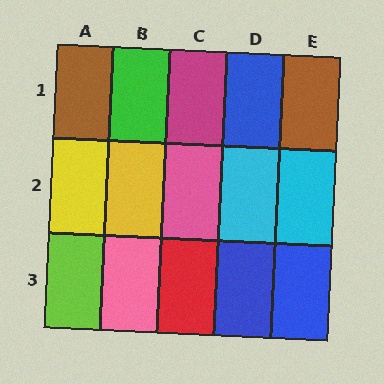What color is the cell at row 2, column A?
Yellow.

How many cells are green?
1 cell is green.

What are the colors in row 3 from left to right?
Lime, pink, red, blue, blue.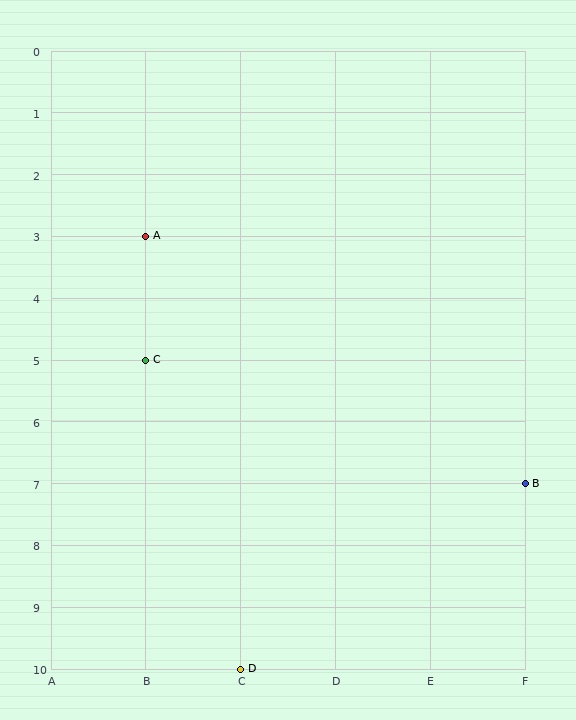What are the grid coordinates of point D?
Point D is at grid coordinates (C, 10).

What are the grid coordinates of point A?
Point A is at grid coordinates (B, 3).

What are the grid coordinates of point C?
Point C is at grid coordinates (B, 5).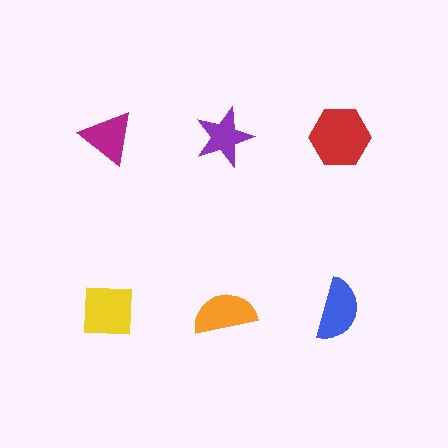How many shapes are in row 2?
3 shapes.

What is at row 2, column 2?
An orange semicircle.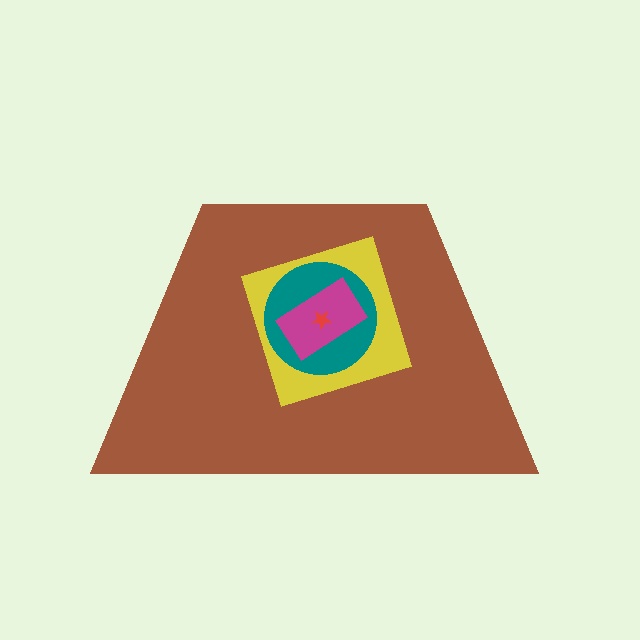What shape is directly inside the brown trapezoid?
The yellow square.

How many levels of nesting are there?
5.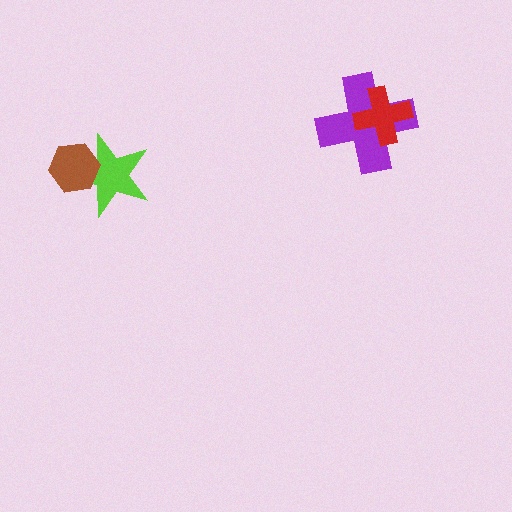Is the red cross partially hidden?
No, no other shape covers it.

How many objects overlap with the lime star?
1 object overlaps with the lime star.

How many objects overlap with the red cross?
1 object overlaps with the red cross.